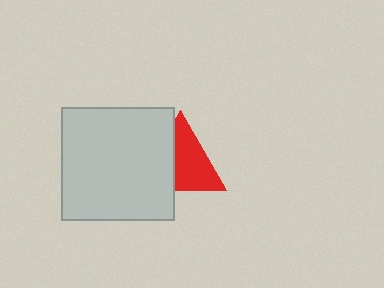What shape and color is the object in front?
The object in front is a light gray square.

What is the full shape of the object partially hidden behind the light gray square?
The partially hidden object is a red triangle.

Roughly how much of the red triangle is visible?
About half of it is visible (roughly 60%).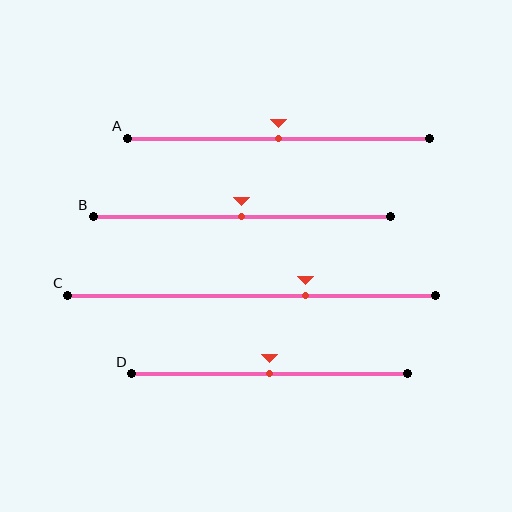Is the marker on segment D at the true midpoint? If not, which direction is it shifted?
Yes, the marker on segment D is at the true midpoint.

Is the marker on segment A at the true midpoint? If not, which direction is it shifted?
Yes, the marker on segment A is at the true midpoint.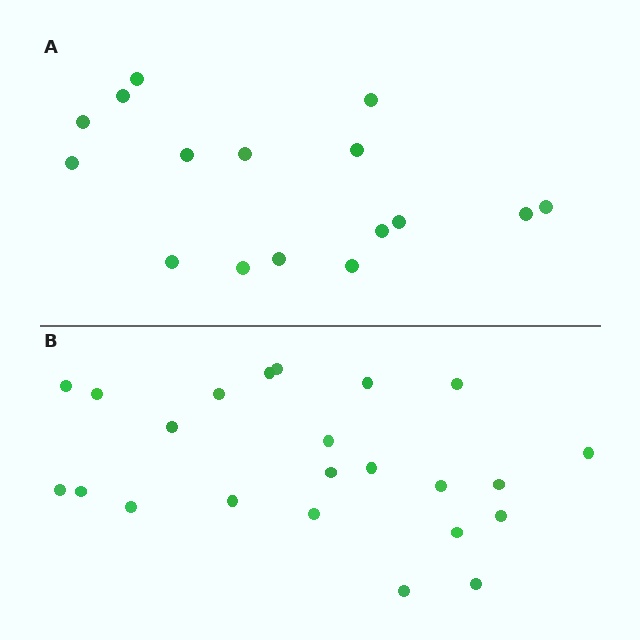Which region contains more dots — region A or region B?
Region B (the bottom region) has more dots.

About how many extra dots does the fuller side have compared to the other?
Region B has roughly 8 or so more dots than region A.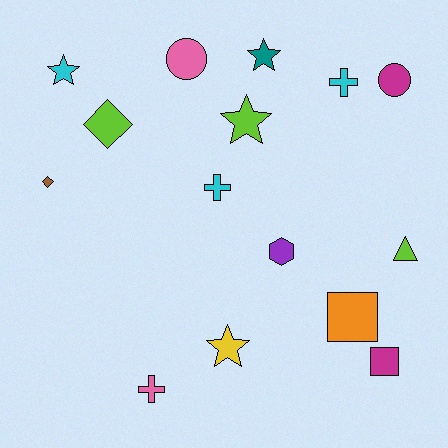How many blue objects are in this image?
There are no blue objects.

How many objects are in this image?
There are 15 objects.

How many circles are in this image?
There are 2 circles.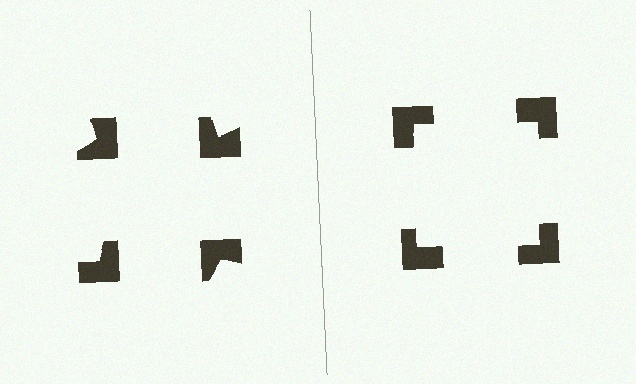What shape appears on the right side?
An illusory square.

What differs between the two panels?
The notched squares are positioned identically on both sides; only the wedge orientations differ. On the right they align to a square; on the left they are misaligned.